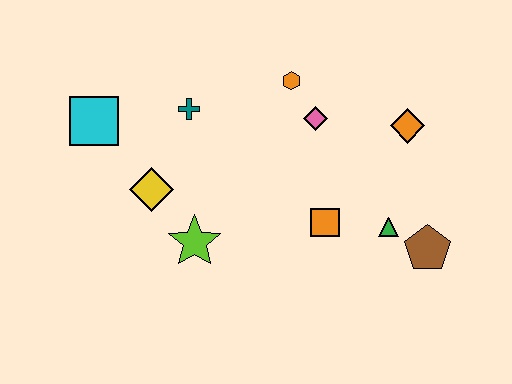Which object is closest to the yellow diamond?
The lime star is closest to the yellow diamond.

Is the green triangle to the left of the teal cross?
No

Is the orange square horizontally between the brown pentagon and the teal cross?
Yes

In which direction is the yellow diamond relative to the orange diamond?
The yellow diamond is to the left of the orange diamond.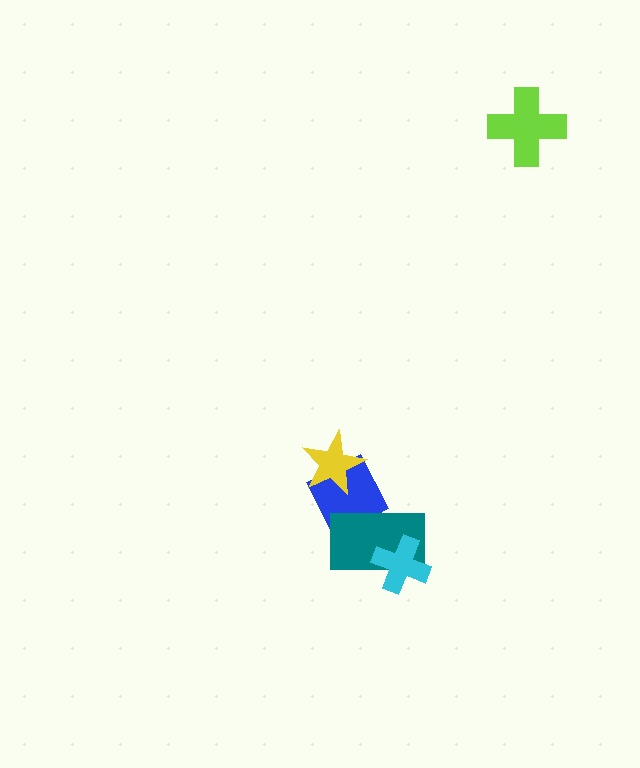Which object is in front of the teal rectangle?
The cyan cross is in front of the teal rectangle.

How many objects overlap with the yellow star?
1 object overlaps with the yellow star.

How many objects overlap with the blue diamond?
2 objects overlap with the blue diamond.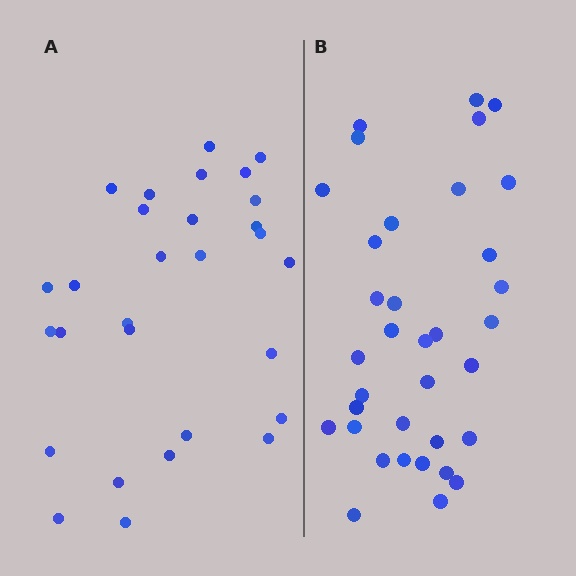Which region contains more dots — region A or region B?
Region B (the right region) has more dots.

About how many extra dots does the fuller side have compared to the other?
Region B has about 6 more dots than region A.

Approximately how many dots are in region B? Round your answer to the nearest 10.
About 40 dots. (The exact count is 35, which rounds to 40.)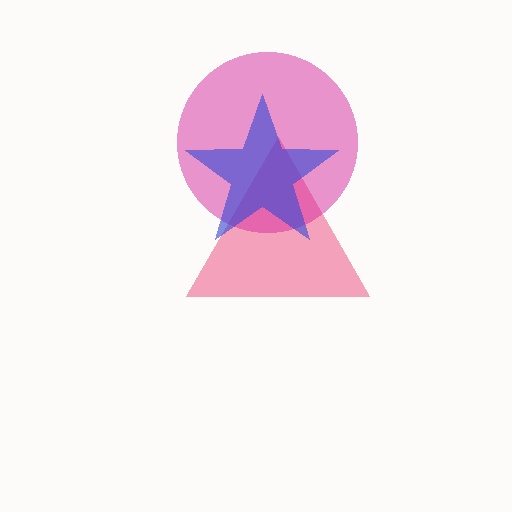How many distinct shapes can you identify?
There are 3 distinct shapes: a pink triangle, a magenta circle, a blue star.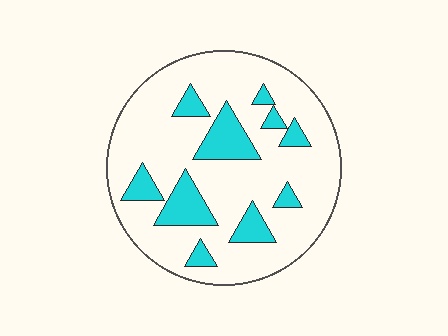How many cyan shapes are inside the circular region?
10.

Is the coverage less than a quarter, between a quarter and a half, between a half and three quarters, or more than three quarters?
Less than a quarter.